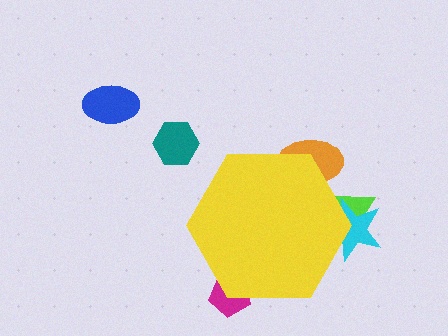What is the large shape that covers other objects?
A yellow hexagon.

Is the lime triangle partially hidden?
Yes, the lime triangle is partially hidden behind the yellow hexagon.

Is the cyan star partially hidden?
Yes, the cyan star is partially hidden behind the yellow hexagon.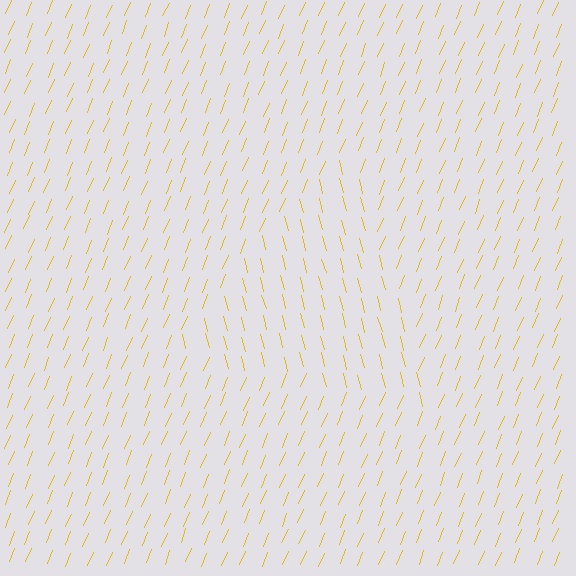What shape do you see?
I see a triangle.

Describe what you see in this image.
The image is filled with small yellow line segments. A triangle region in the image has lines oriented differently from the surrounding lines, creating a visible texture boundary.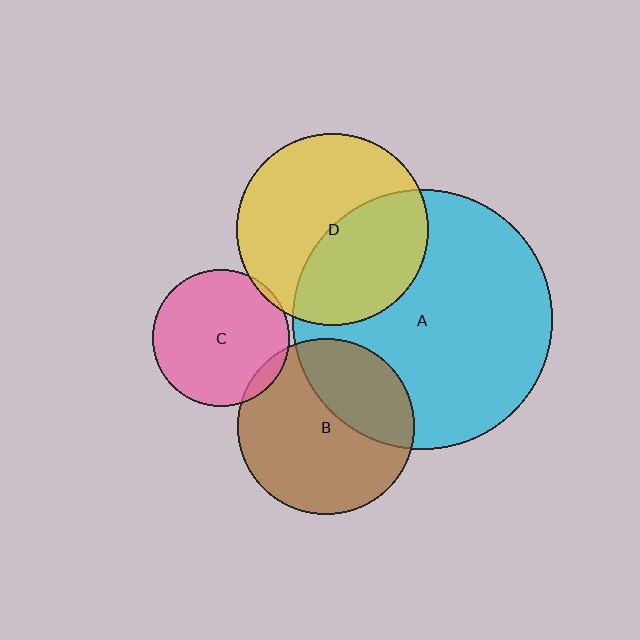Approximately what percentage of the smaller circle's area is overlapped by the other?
Approximately 5%.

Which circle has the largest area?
Circle A (cyan).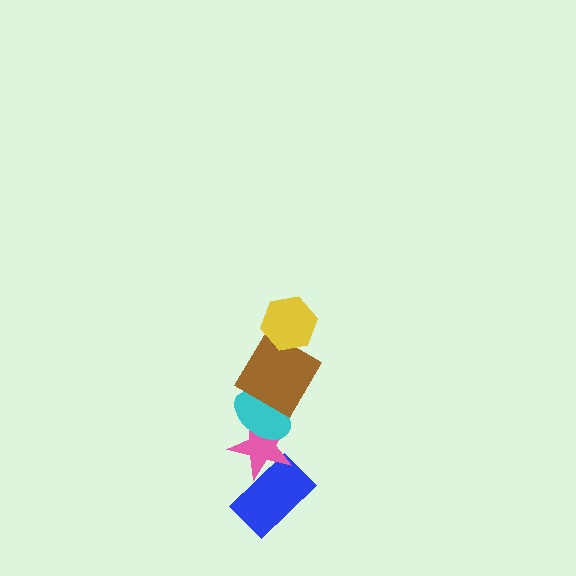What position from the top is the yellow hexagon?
The yellow hexagon is 1st from the top.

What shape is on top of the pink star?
The cyan ellipse is on top of the pink star.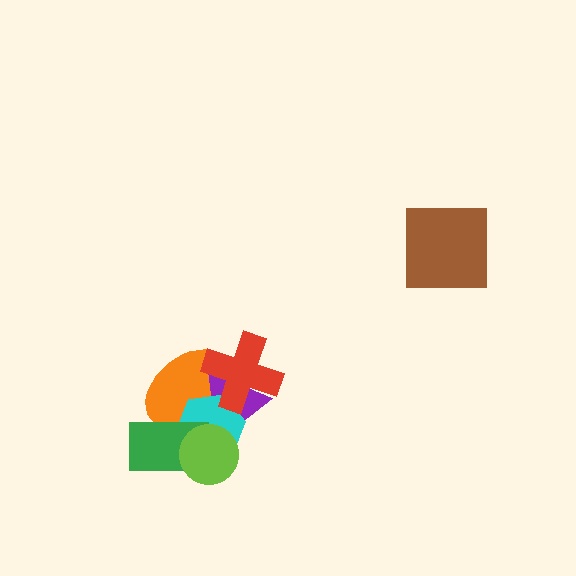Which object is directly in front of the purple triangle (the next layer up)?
The cyan hexagon is directly in front of the purple triangle.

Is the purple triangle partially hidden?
Yes, it is partially covered by another shape.